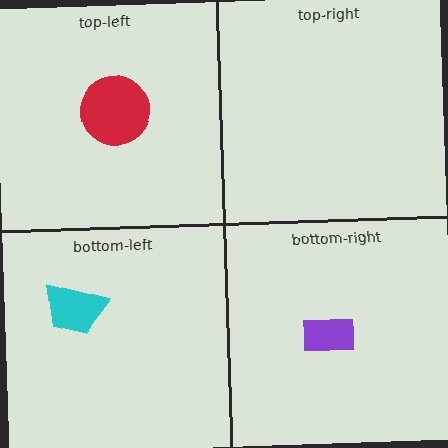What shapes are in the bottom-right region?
The purple rectangle.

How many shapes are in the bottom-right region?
1.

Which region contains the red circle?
The top-left region.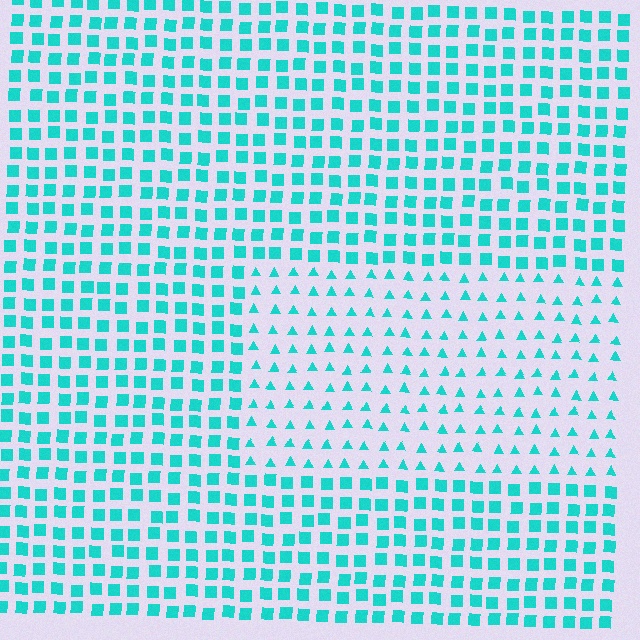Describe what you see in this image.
The image is filled with small cyan elements arranged in a uniform grid. A rectangle-shaped region contains triangles, while the surrounding area contains squares. The boundary is defined purely by the change in element shape.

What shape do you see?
I see a rectangle.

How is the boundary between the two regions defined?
The boundary is defined by a change in element shape: triangles inside vs. squares outside. All elements share the same color and spacing.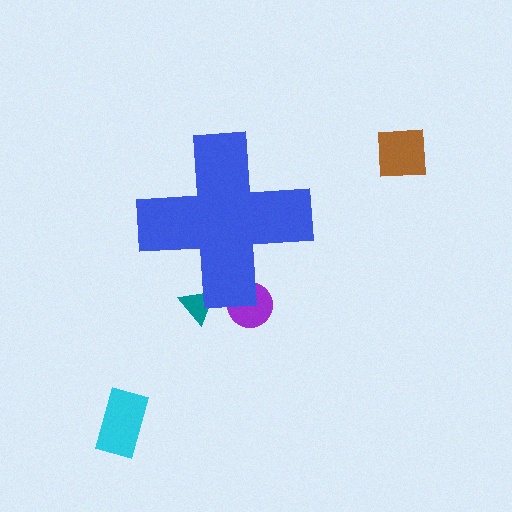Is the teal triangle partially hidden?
Yes, the teal triangle is partially hidden behind the blue cross.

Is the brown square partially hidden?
No, the brown square is fully visible.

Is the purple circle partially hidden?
Yes, the purple circle is partially hidden behind the blue cross.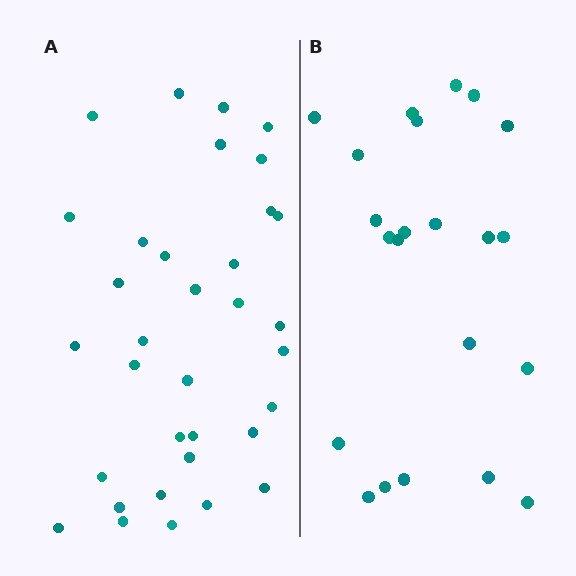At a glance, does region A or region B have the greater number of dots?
Region A (the left region) has more dots.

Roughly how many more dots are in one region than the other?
Region A has roughly 12 or so more dots than region B.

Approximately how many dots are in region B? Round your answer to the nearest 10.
About 20 dots. (The exact count is 22, which rounds to 20.)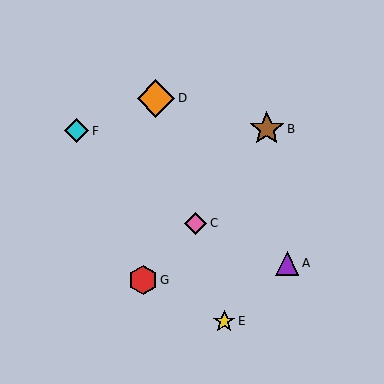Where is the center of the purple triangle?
The center of the purple triangle is at (287, 263).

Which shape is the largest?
The orange diamond (labeled D) is the largest.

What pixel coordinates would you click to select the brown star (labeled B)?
Click at (267, 129) to select the brown star B.